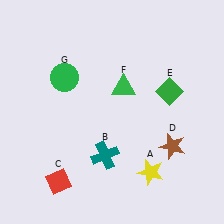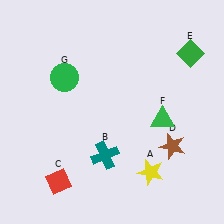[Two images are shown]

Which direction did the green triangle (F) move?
The green triangle (F) moved right.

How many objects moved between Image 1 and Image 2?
2 objects moved between the two images.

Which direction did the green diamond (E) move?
The green diamond (E) moved up.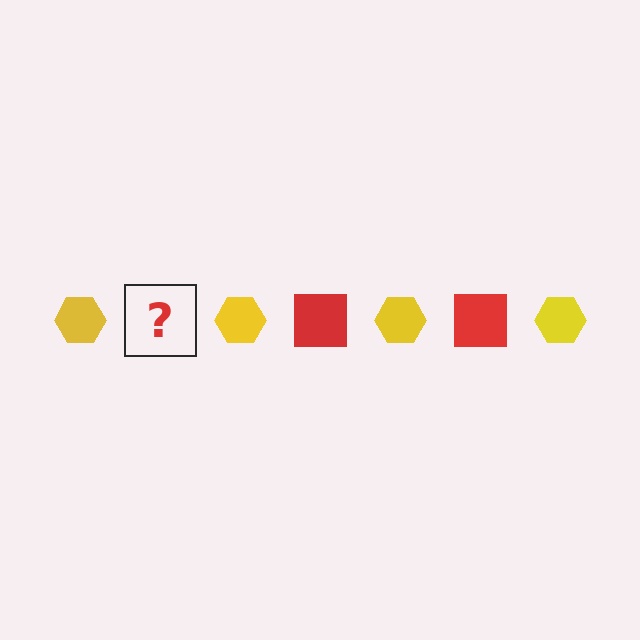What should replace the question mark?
The question mark should be replaced with a red square.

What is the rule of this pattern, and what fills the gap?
The rule is that the pattern alternates between yellow hexagon and red square. The gap should be filled with a red square.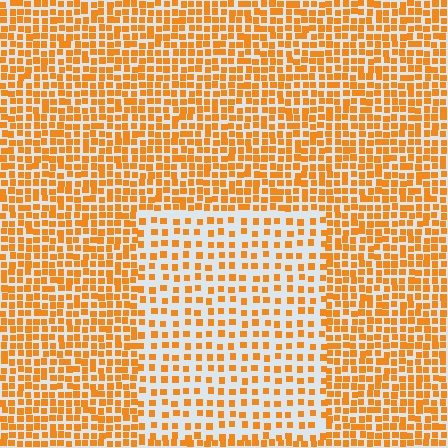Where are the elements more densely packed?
The elements are more densely packed outside the rectangle boundary.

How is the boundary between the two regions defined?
The boundary is defined by a change in element density (approximately 1.9x ratio). All elements are the same color, size, and shape.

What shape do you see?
I see a rectangle.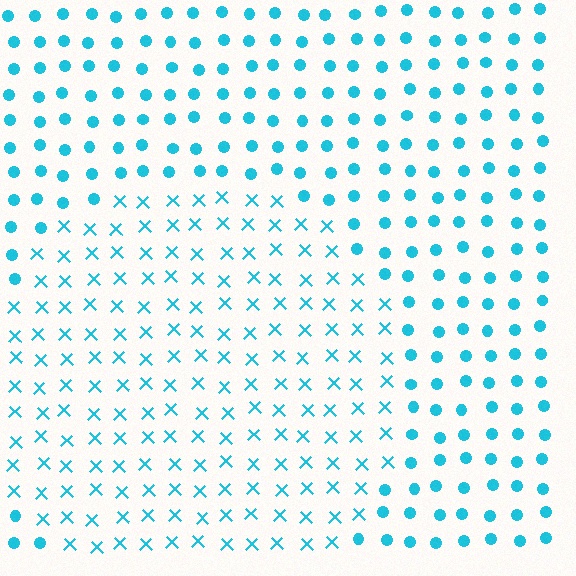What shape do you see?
I see a circle.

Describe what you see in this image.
The image is filled with small cyan elements arranged in a uniform grid. A circle-shaped region contains X marks, while the surrounding area contains circles. The boundary is defined purely by the change in element shape.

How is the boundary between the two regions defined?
The boundary is defined by a change in element shape: X marks inside vs. circles outside. All elements share the same color and spacing.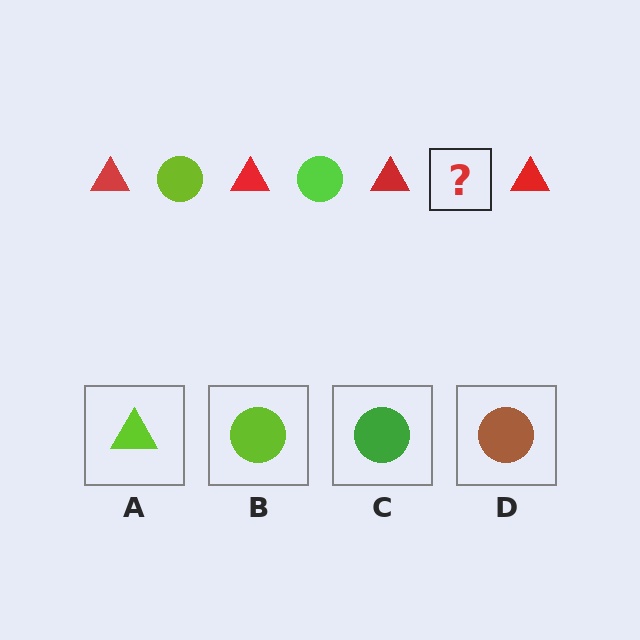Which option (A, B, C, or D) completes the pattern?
B.